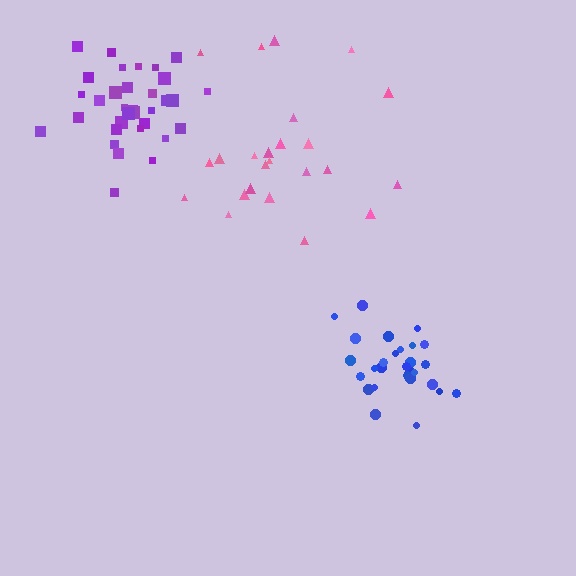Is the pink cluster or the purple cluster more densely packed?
Purple.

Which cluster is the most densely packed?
Blue.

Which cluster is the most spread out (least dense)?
Pink.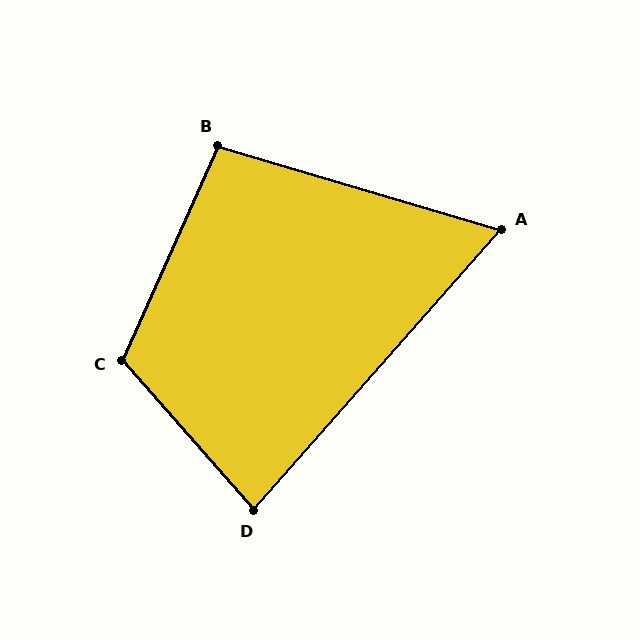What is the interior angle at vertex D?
Approximately 83 degrees (acute).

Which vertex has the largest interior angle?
C, at approximately 115 degrees.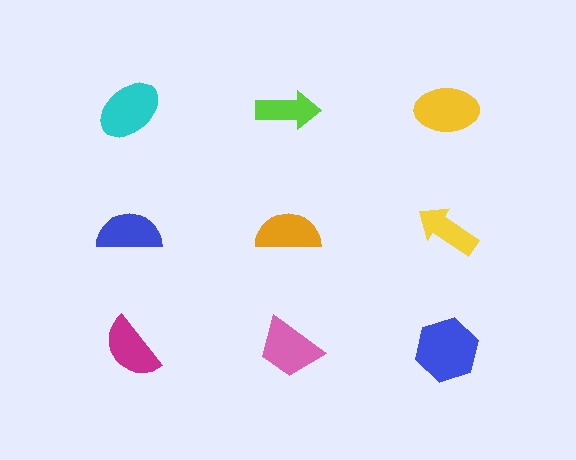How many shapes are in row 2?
3 shapes.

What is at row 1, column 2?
A lime arrow.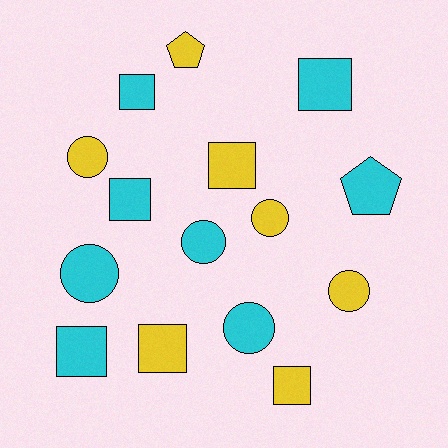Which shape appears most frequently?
Square, with 7 objects.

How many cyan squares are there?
There are 4 cyan squares.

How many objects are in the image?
There are 15 objects.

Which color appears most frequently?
Cyan, with 8 objects.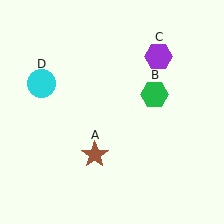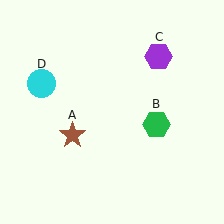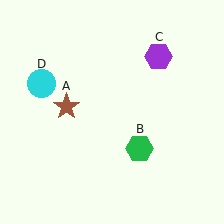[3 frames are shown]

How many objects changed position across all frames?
2 objects changed position: brown star (object A), green hexagon (object B).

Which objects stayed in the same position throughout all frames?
Purple hexagon (object C) and cyan circle (object D) remained stationary.